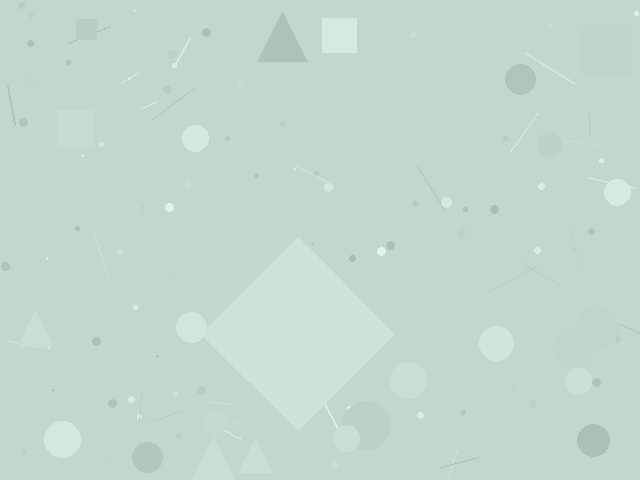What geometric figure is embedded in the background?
A diamond is embedded in the background.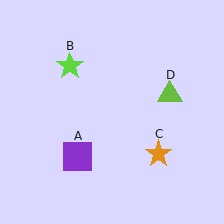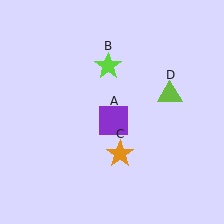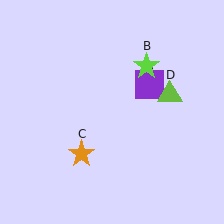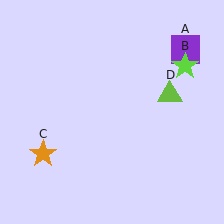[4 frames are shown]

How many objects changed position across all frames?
3 objects changed position: purple square (object A), lime star (object B), orange star (object C).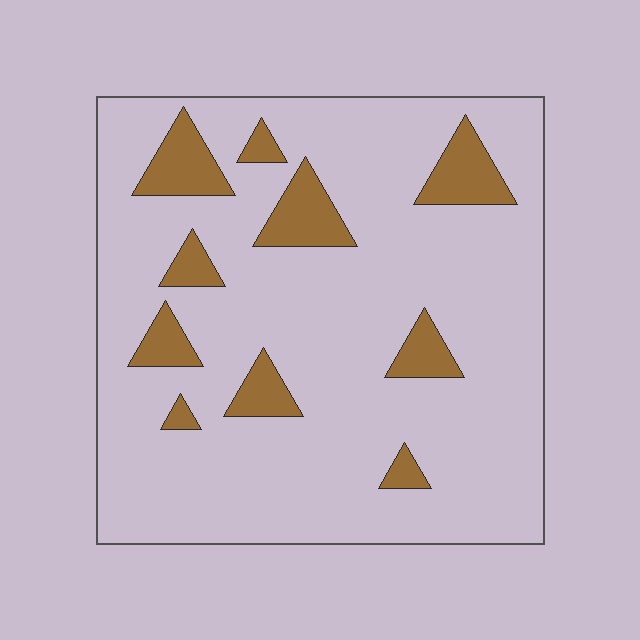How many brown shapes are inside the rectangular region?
10.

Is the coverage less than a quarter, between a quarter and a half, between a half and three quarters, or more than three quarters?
Less than a quarter.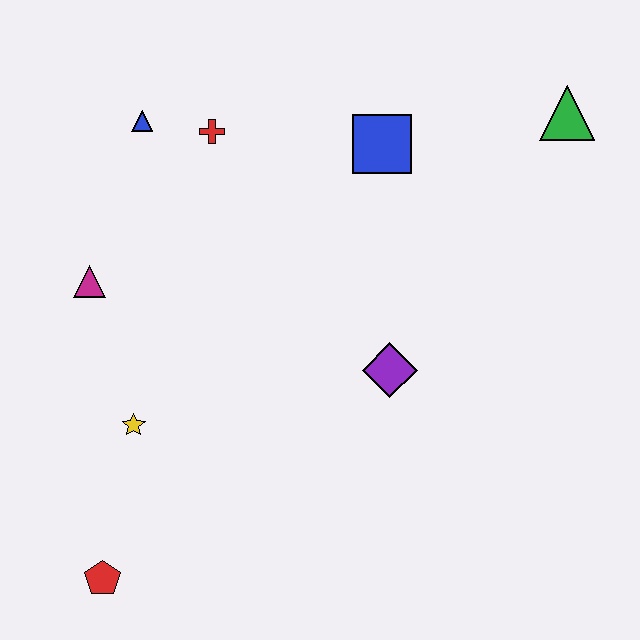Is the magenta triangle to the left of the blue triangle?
Yes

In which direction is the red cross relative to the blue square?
The red cross is to the left of the blue square.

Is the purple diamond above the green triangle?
No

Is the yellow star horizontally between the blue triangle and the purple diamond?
No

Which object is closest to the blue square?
The red cross is closest to the blue square.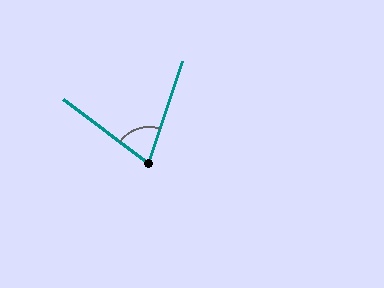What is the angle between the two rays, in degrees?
Approximately 72 degrees.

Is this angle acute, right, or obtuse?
It is acute.